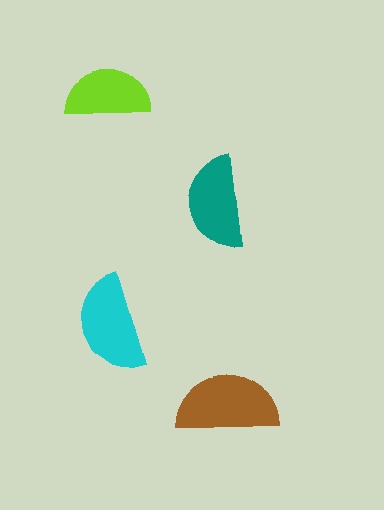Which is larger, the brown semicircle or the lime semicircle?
The brown one.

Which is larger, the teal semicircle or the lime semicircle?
The teal one.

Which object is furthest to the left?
The cyan semicircle is leftmost.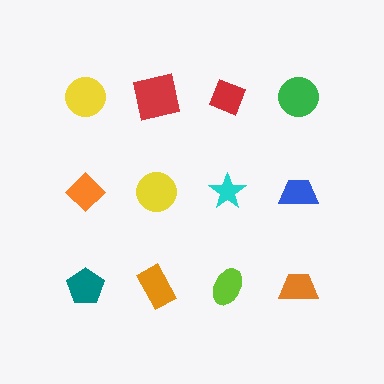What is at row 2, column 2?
A yellow circle.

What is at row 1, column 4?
A green circle.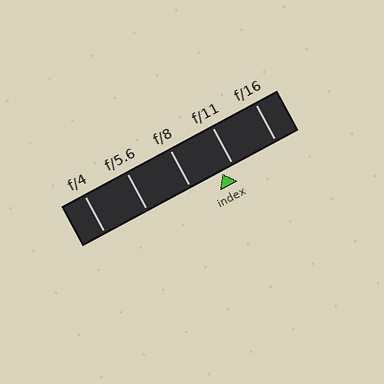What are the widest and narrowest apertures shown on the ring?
The widest aperture shown is f/4 and the narrowest is f/16.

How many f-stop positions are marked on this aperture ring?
There are 5 f-stop positions marked.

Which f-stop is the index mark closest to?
The index mark is closest to f/11.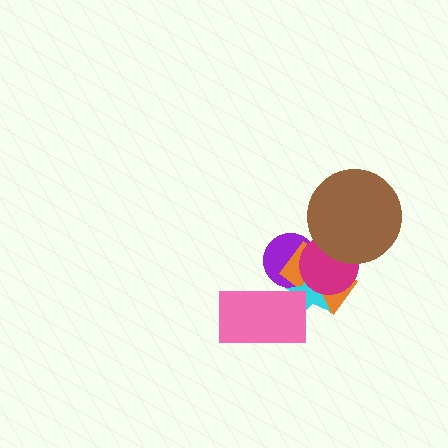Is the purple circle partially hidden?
Yes, it is partially covered by another shape.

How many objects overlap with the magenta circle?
4 objects overlap with the magenta circle.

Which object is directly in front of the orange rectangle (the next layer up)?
The cyan star is directly in front of the orange rectangle.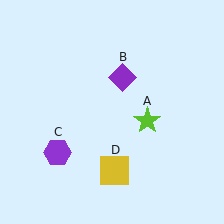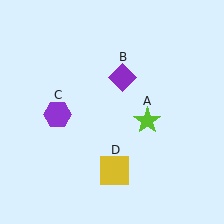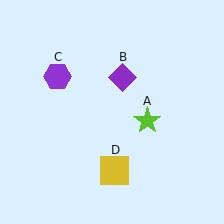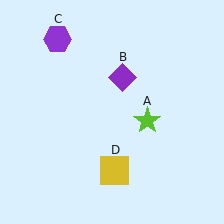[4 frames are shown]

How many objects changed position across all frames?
1 object changed position: purple hexagon (object C).